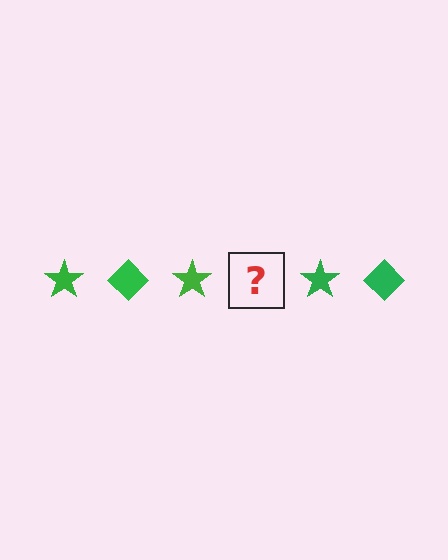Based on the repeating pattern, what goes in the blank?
The blank should be a green diamond.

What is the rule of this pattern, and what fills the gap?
The rule is that the pattern cycles through star, diamond shapes in green. The gap should be filled with a green diamond.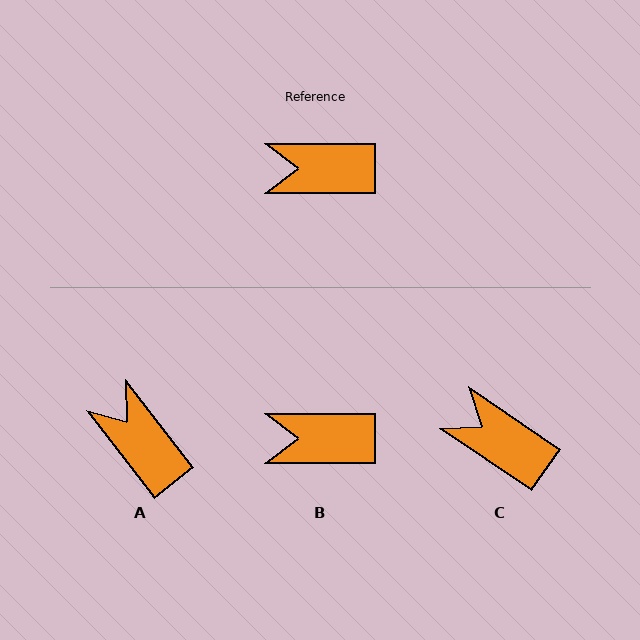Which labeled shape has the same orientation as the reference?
B.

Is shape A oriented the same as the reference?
No, it is off by about 52 degrees.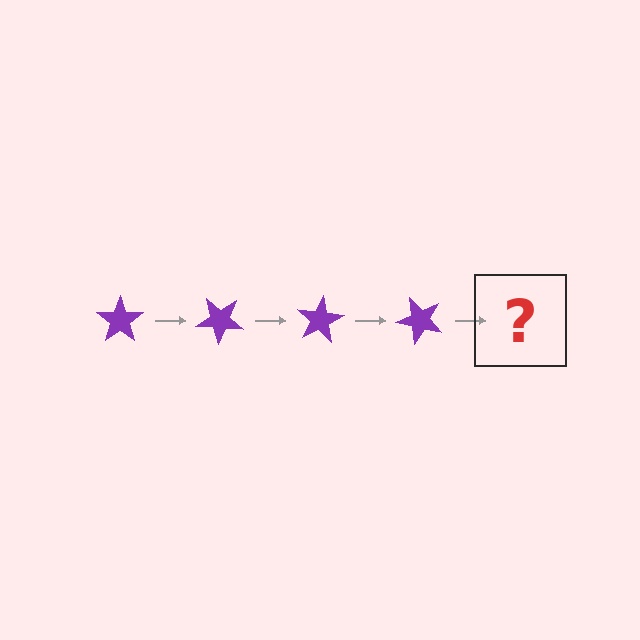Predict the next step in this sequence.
The next step is a purple star rotated 160 degrees.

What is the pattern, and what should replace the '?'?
The pattern is that the star rotates 40 degrees each step. The '?' should be a purple star rotated 160 degrees.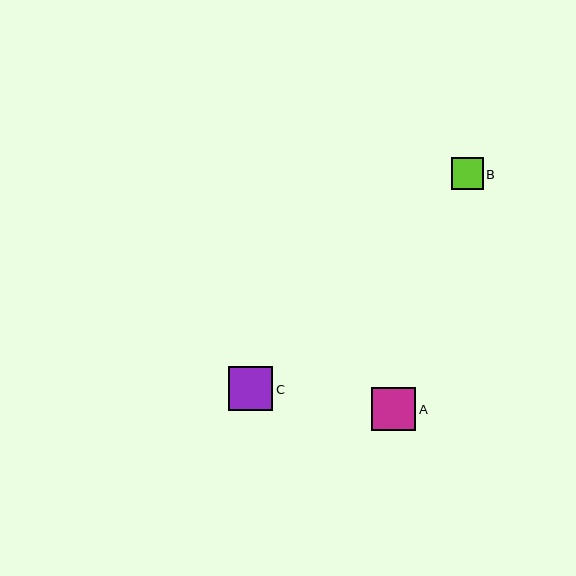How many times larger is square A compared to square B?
Square A is approximately 1.4 times the size of square B.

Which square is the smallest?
Square B is the smallest with a size of approximately 32 pixels.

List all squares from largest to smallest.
From largest to smallest: C, A, B.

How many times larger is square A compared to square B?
Square A is approximately 1.4 times the size of square B.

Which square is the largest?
Square C is the largest with a size of approximately 44 pixels.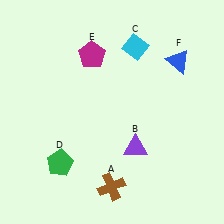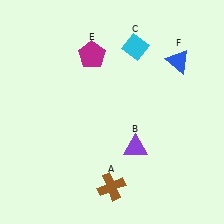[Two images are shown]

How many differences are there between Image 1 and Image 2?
There is 1 difference between the two images.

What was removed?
The green pentagon (D) was removed in Image 2.